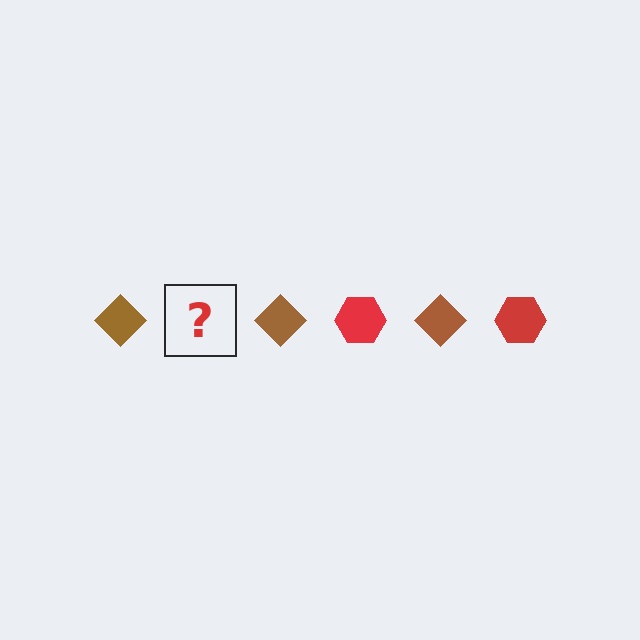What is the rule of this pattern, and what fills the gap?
The rule is that the pattern alternates between brown diamond and red hexagon. The gap should be filled with a red hexagon.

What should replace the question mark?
The question mark should be replaced with a red hexagon.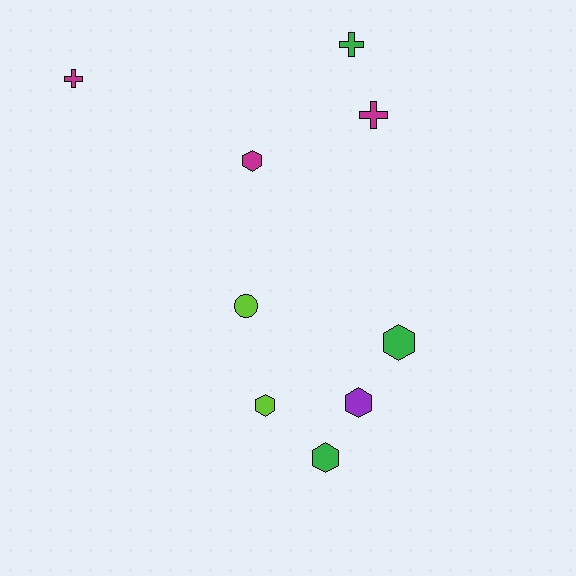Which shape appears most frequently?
Hexagon, with 5 objects.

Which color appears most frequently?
Green, with 3 objects.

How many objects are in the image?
There are 9 objects.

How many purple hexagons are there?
There is 1 purple hexagon.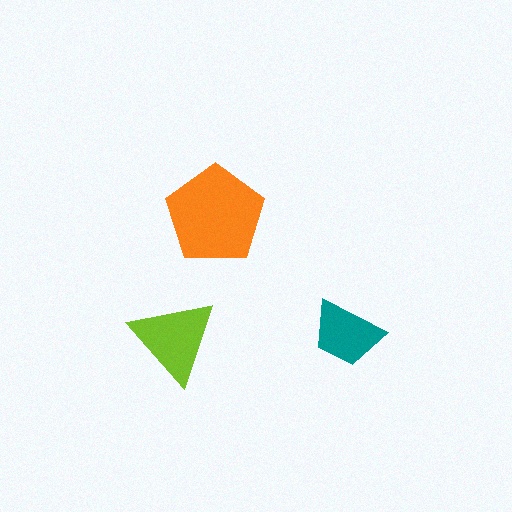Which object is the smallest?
The teal trapezoid.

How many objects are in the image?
There are 3 objects in the image.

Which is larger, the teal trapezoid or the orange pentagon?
The orange pentagon.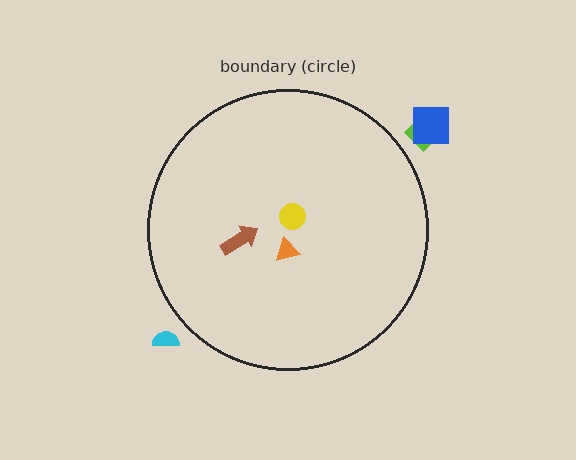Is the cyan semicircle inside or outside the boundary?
Outside.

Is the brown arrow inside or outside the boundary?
Inside.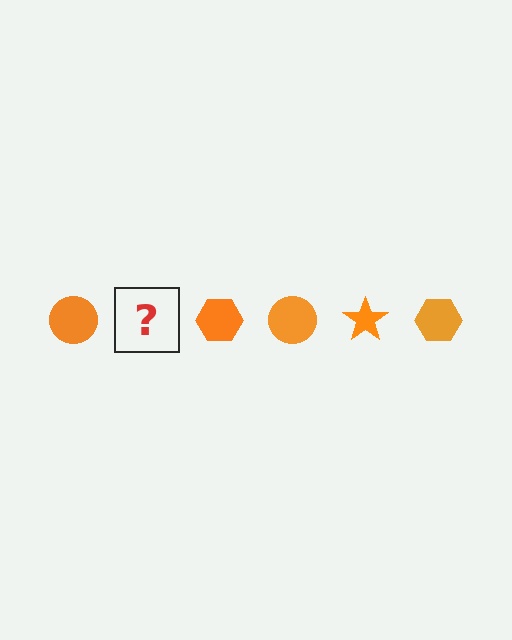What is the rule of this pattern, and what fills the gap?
The rule is that the pattern cycles through circle, star, hexagon shapes in orange. The gap should be filled with an orange star.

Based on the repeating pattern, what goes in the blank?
The blank should be an orange star.